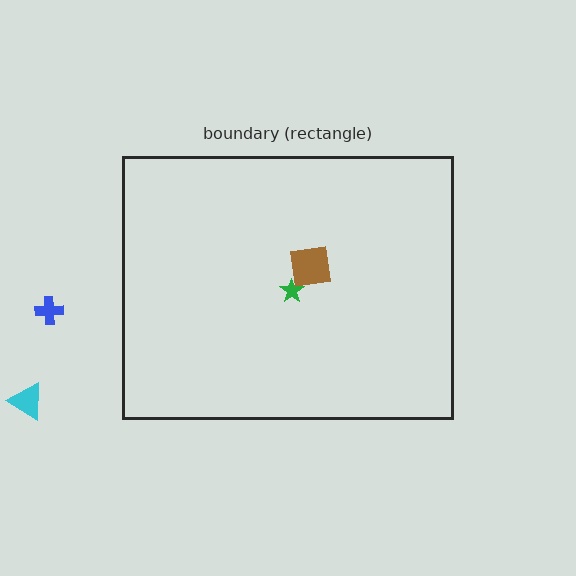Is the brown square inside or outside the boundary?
Inside.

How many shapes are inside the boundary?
2 inside, 2 outside.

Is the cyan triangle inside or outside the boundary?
Outside.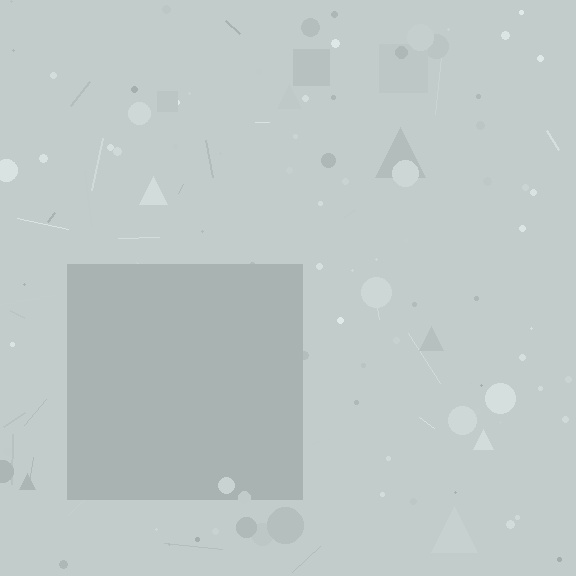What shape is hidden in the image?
A square is hidden in the image.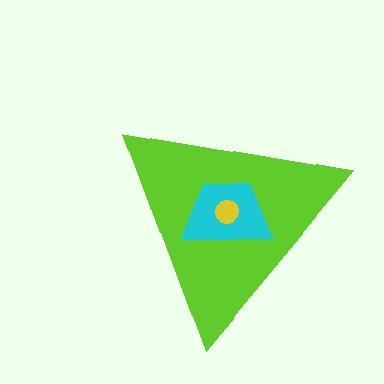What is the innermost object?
The yellow circle.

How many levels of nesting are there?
3.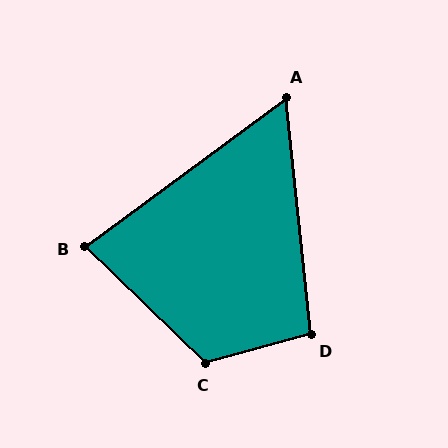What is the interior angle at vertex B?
Approximately 80 degrees (acute).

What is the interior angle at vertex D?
Approximately 100 degrees (obtuse).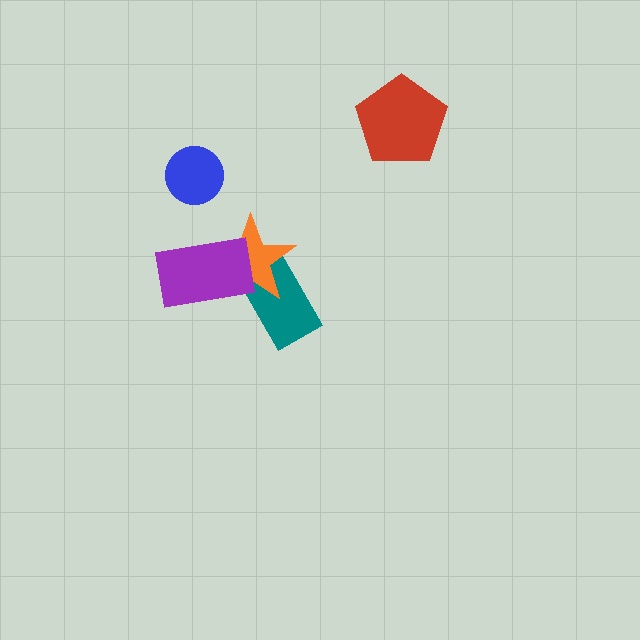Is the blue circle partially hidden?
No, no other shape covers it.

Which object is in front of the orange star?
The purple rectangle is in front of the orange star.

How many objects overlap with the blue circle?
0 objects overlap with the blue circle.